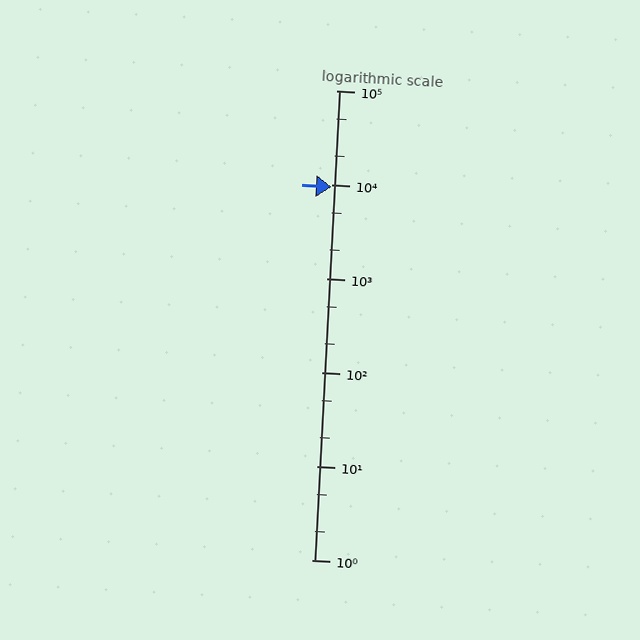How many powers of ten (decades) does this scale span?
The scale spans 5 decades, from 1 to 100000.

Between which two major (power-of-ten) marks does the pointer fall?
The pointer is between 1000 and 10000.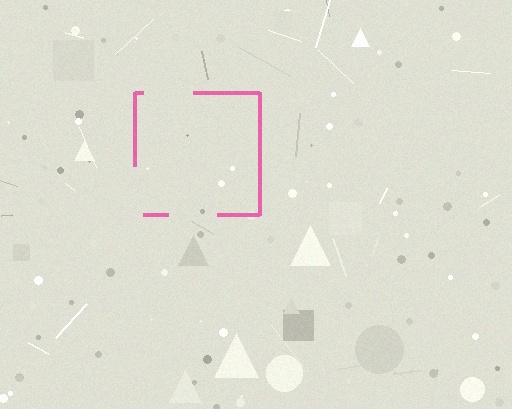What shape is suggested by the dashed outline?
The dashed outline suggests a square.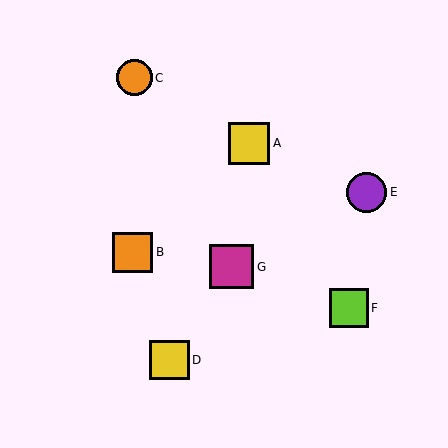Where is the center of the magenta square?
The center of the magenta square is at (232, 267).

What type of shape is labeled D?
Shape D is a yellow square.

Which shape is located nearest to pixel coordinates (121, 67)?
The orange circle (labeled C) at (134, 78) is nearest to that location.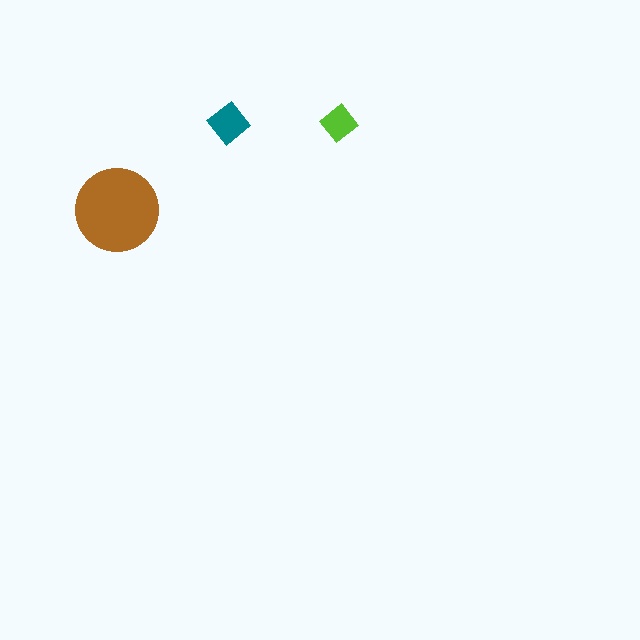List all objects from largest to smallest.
The brown circle, the teal diamond, the lime diamond.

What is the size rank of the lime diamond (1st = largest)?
3rd.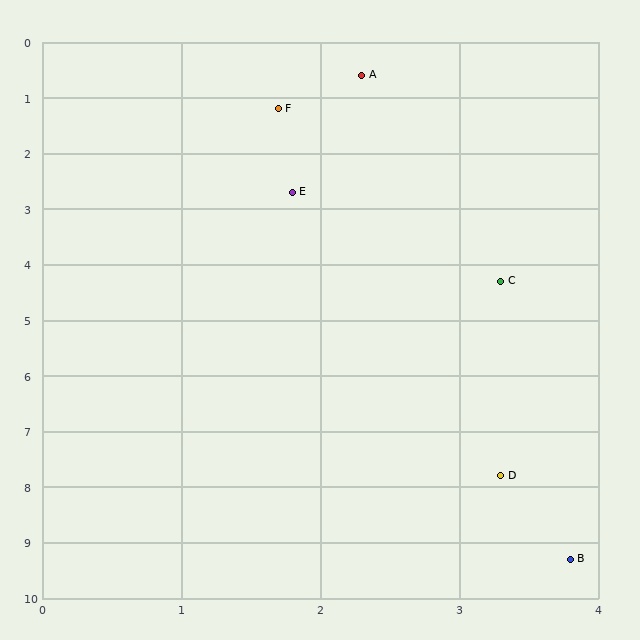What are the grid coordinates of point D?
Point D is at approximately (3.3, 7.8).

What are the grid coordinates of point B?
Point B is at approximately (3.8, 9.3).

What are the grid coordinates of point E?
Point E is at approximately (1.8, 2.7).